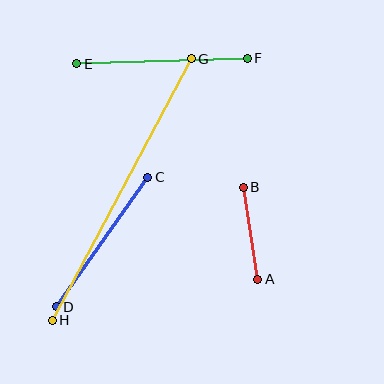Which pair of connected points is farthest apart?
Points G and H are farthest apart.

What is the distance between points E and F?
The distance is approximately 171 pixels.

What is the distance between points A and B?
The distance is approximately 93 pixels.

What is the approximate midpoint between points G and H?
The midpoint is at approximately (122, 189) pixels.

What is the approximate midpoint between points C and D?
The midpoint is at approximately (102, 242) pixels.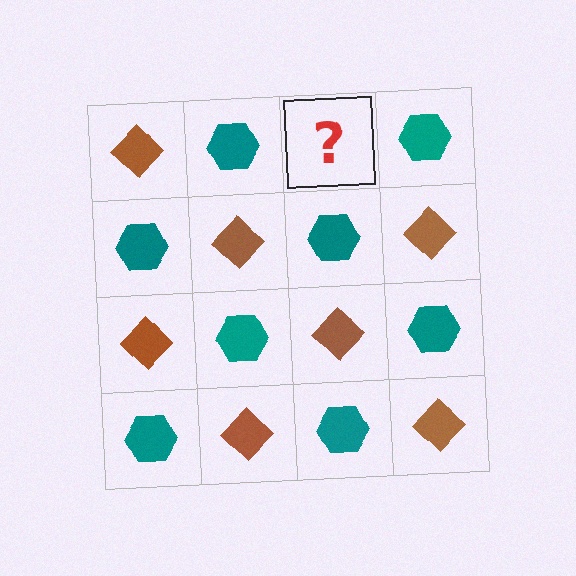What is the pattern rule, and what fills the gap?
The rule is that it alternates brown diamond and teal hexagon in a checkerboard pattern. The gap should be filled with a brown diamond.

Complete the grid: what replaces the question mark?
The question mark should be replaced with a brown diamond.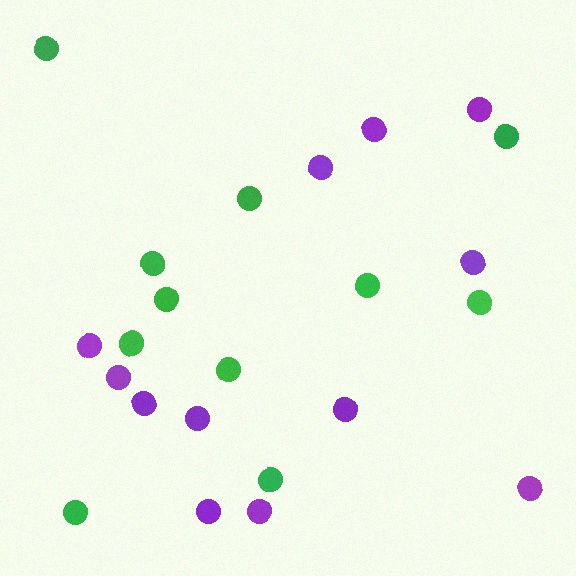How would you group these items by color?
There are 2 groups: one group of green circles (11) and one group of purple circles (12).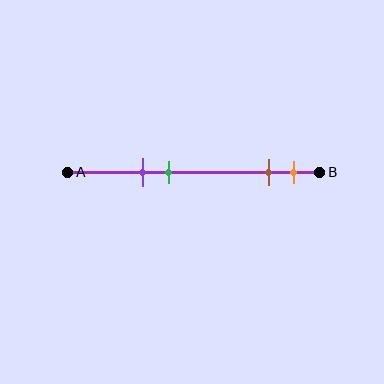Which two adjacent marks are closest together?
The brown and orange marks are the closest adjacent pair.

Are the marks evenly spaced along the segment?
No, the marks are not evenly spaced.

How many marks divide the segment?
There are 4 marks dividing the segment.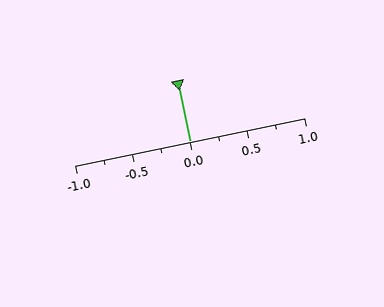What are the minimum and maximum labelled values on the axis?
The axis runs from -1.0 to 1.0.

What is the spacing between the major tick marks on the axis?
The major ticks are spaced 0.5 apart.